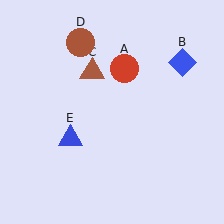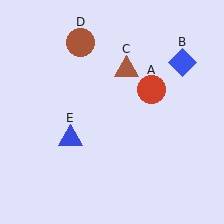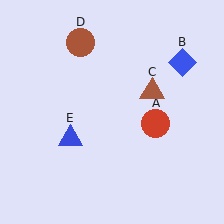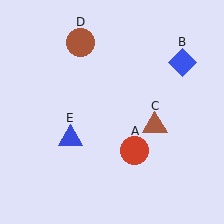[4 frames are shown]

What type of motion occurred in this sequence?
The red circle (object A), brown triangle (object C) rotated clockwise around the center of the scene.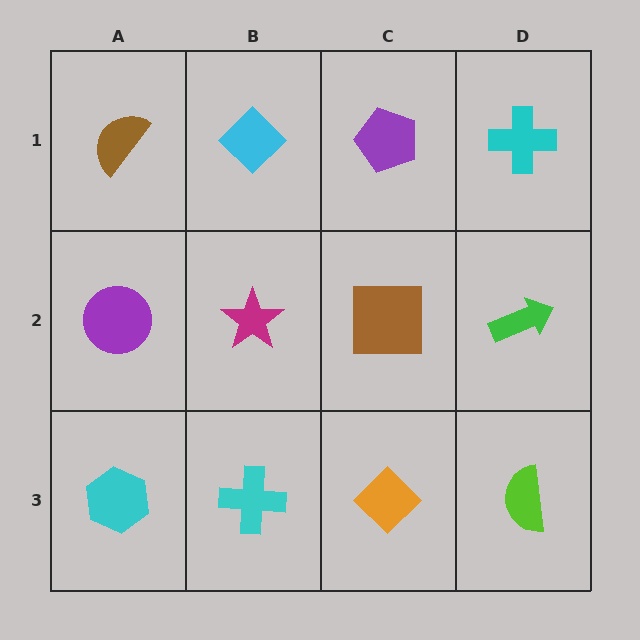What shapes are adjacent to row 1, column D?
A green arrow (row 2, column D), a purple pentagon (row 1, column C).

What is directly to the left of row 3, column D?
An orange diamond.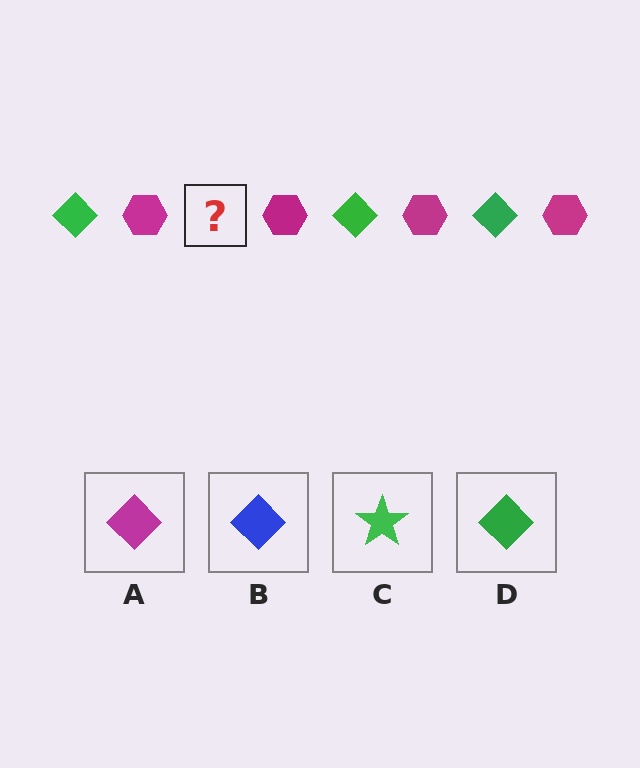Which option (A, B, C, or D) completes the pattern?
D.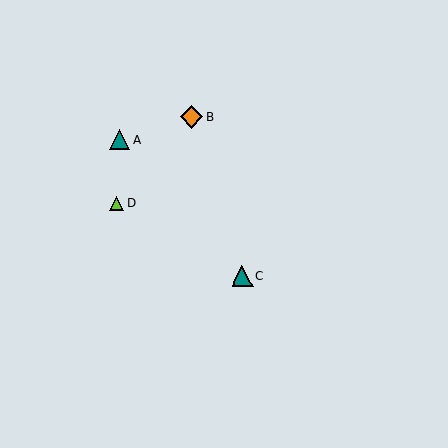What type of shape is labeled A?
Shape A is a teal triangle.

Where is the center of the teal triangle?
The center of the teal triangle is at (242, 276).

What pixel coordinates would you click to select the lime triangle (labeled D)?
Click at (117, 203) to select the lime triangle D.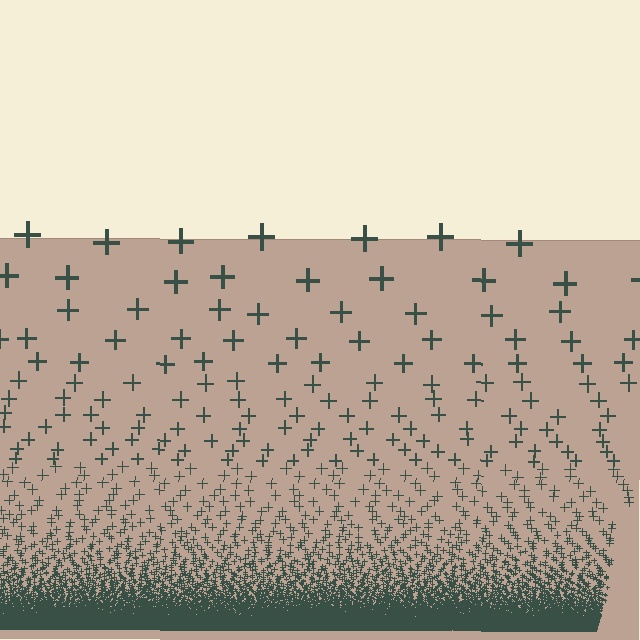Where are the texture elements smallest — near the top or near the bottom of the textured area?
Near the bottom.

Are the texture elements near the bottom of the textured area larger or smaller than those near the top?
Smaller. The gradient is inverted — elements near the bottom are smaller and denser.